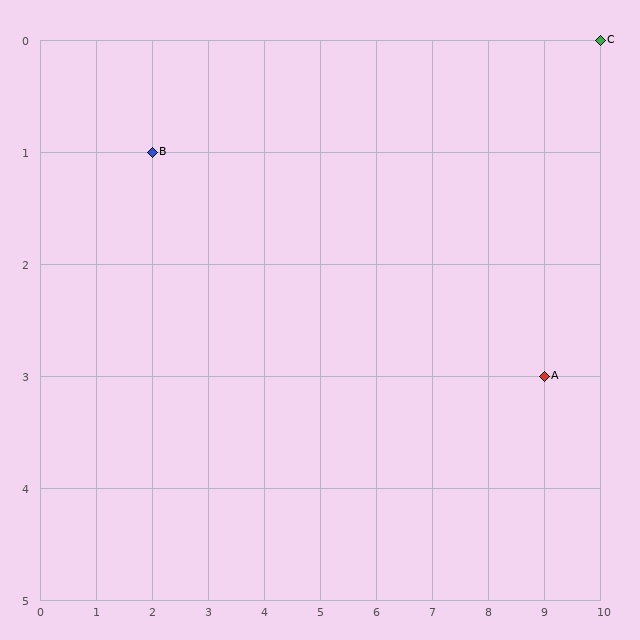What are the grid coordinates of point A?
Point A is at grid coordinates (9, 3).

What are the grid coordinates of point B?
Point B is at grid coordinates (2, 1).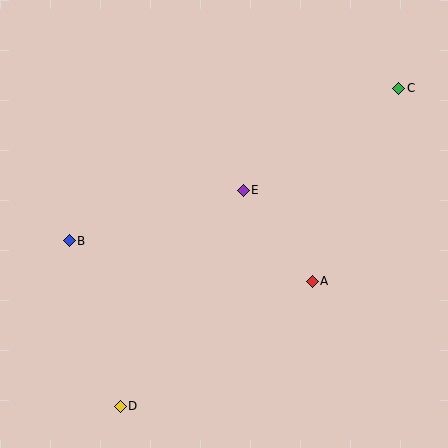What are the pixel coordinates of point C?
Point C is at (399, 88).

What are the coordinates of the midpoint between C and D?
The midpoint between C and D is at (260, 247).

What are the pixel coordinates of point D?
Point D is at (120, 406).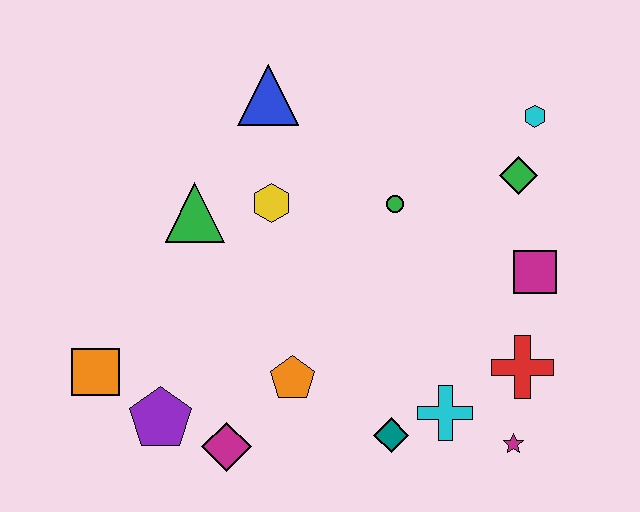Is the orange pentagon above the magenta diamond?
Yes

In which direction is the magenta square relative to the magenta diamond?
The magenta square is to the right of the magenta diamond.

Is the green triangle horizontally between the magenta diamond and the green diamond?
No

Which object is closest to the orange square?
The purple pentagon is closest to the orange square.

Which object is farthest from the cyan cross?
The blue triangle is farthest from the cyan cross.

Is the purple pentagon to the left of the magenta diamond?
Yes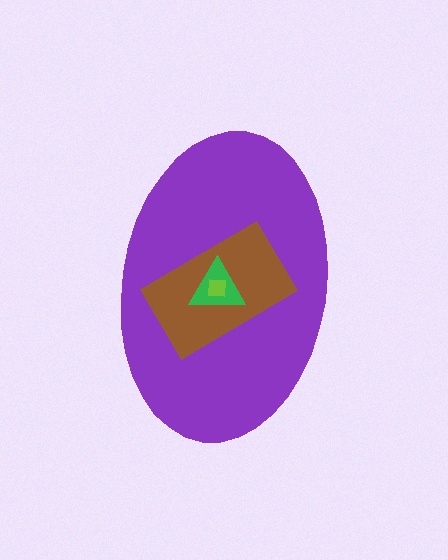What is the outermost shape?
The purple ellipse.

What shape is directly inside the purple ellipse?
The brown rectangle.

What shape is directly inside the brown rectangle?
The green triangle.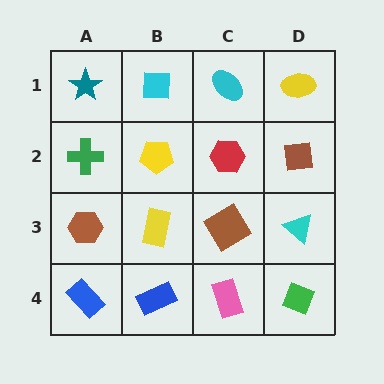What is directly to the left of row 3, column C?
A yellow rectangle.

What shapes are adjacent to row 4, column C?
A brown diamond (row 3, column C), a blue rectangle (row 4, column B), a green diamond (row 4, column D).